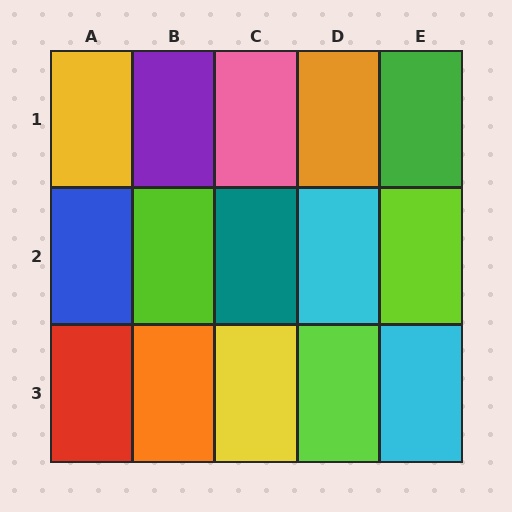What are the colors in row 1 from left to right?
Yellow, purple, pink, orange, green.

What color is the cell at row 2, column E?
Lime.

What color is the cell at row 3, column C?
Yellow.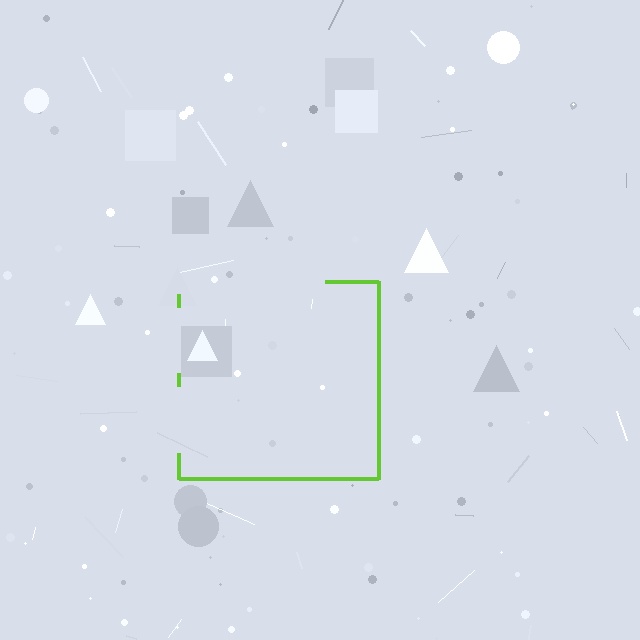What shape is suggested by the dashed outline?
The dashed outline suggests a square.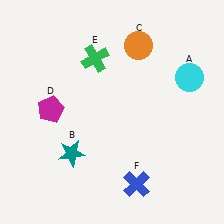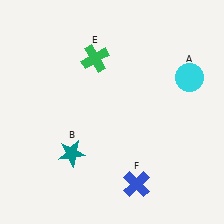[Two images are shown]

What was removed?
The orange circle (C), the magenta pentagon (D) were removed in Image 2.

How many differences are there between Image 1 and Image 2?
There are 2 differences between the two images.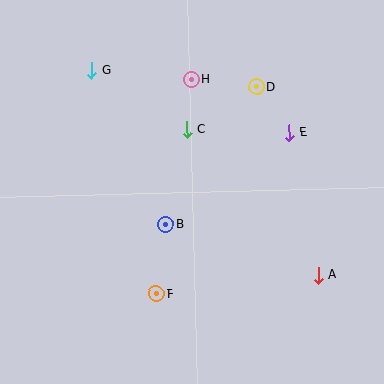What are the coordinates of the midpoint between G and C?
The midpoint between G and C is at (139, 100).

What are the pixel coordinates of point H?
Point H is at (192, 79).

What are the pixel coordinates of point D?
Point D is at (257, 87).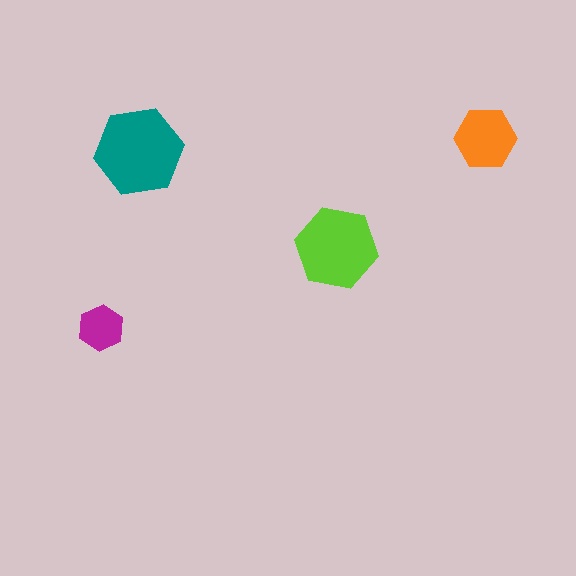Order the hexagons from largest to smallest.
the teal one, the lime one, the orange one, the magenta one.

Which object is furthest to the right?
The orange hexagon is rightmost.